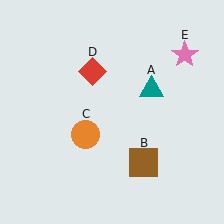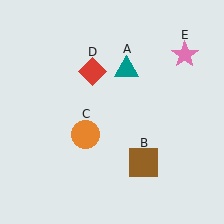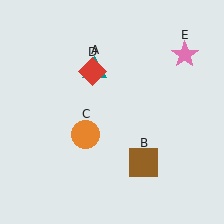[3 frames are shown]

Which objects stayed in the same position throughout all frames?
Brown square (object B) and orange circle (object C) and red diamond (object D) and pink star (object E) remained stationary.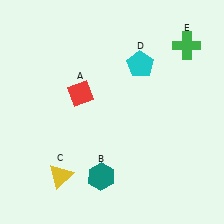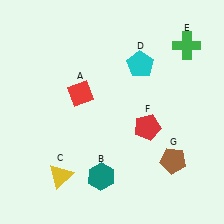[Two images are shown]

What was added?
A red pentagon (F), a brown pentagon (G) were added in Image 2.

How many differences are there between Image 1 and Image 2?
There are 2 differences between the two images.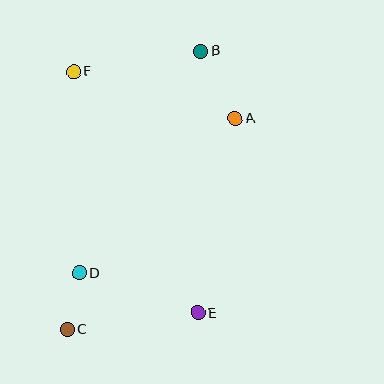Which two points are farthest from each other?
Points B and C are farthest from each other.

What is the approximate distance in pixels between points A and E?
The distance between A and E is approximately 198 pixels.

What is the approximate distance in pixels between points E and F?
The distance between E and F is approximately 271 pixels.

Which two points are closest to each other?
Points C and D are closest to each other.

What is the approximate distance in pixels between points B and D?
The distance between B and D is approximately 254 pixels.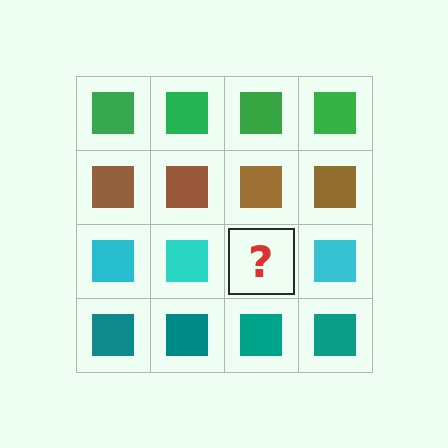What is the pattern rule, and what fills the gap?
The rule is that each row has a consistent color. The gap should be filled with a cyan square.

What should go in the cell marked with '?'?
The missing cell should contain a cyan square.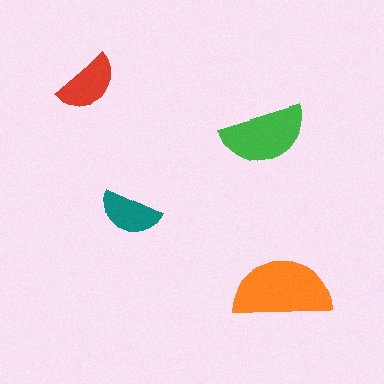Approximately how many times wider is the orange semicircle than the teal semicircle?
About 1.5 times wider.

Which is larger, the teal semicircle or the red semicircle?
The red one.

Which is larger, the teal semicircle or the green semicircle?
The green one.